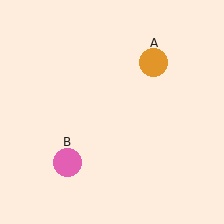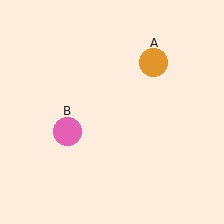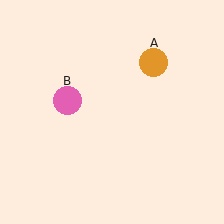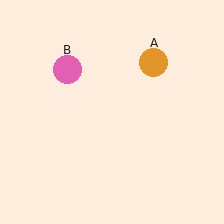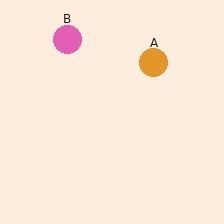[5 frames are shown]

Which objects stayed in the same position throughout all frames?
Orange circle (object A) remained stationary.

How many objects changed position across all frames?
1 object changed position: pink circle (object B).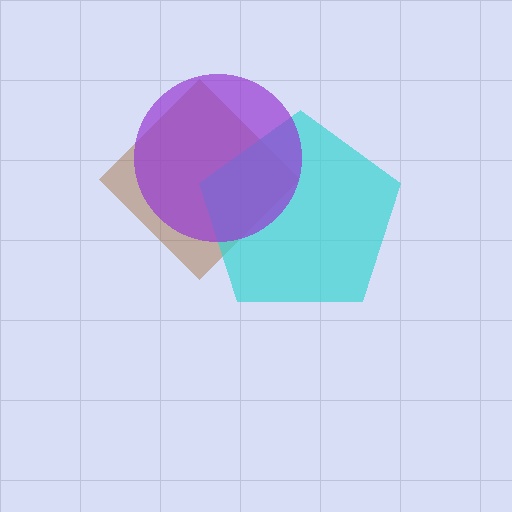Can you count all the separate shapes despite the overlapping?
Yes, there are 3 separate shapes.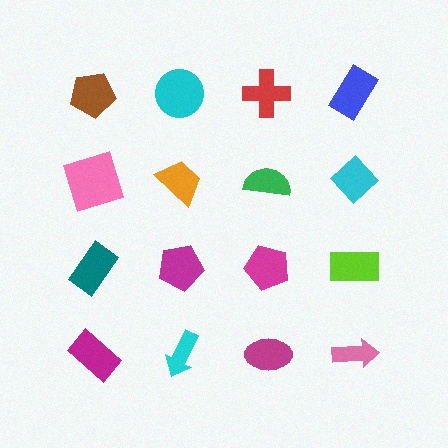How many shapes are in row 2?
4 shapes.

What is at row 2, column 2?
An orange trapezoid.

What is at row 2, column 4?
A cyan diamond.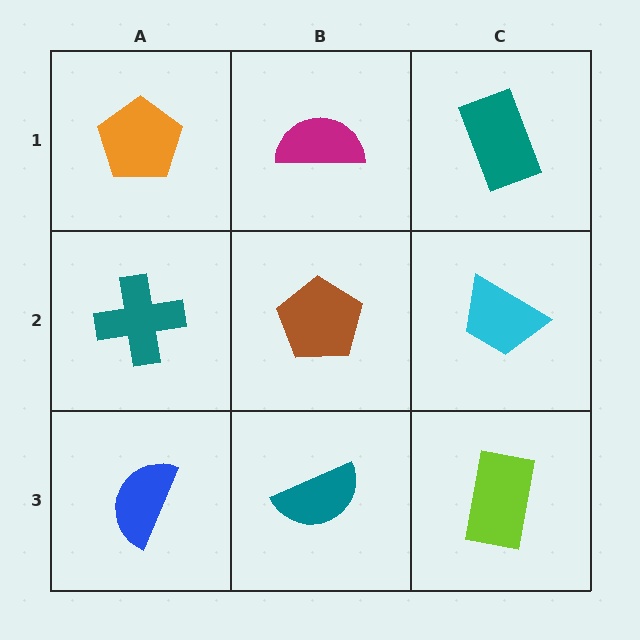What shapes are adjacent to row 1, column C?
A cyan trapezoid (row 2, column C), a magenta semicircle (row 1, column B).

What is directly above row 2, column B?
A magenta semicircle.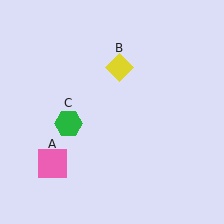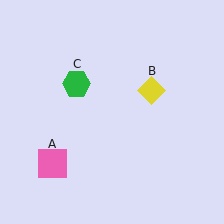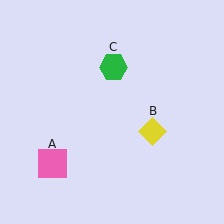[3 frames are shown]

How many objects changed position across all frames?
2 objects changed position: yellow diamond (object B), green hexagon (object C).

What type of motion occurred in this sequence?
The yellow diamond (object B), green hexagon (object C) rotated clockwise around the center of the scene.